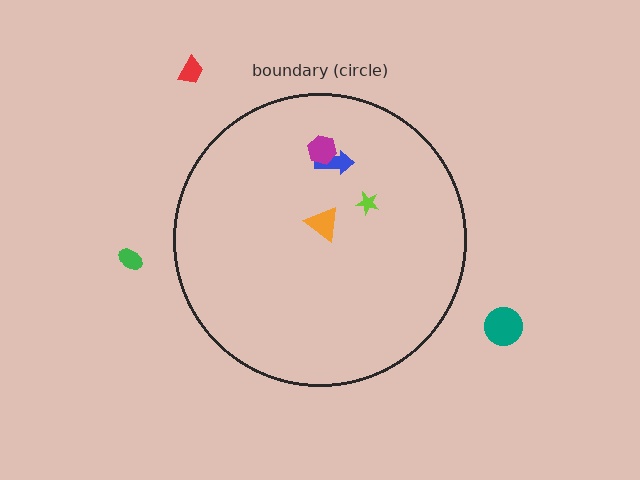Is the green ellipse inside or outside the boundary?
Outside.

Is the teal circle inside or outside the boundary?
Outside.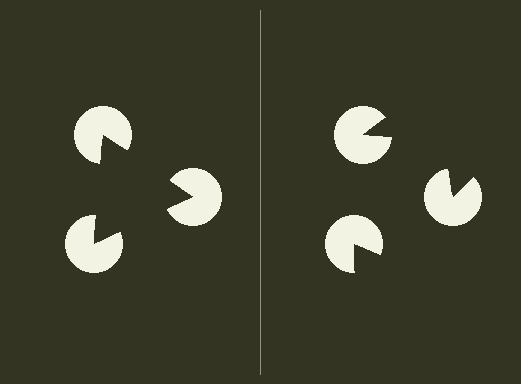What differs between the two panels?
The pac-man discs are positioned identically on both sides; only the wedge orientations differ. On the left they align to a triangle; on the right they are misaligned.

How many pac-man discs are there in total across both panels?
6 — 3 on each side.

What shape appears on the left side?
An illusory triangle.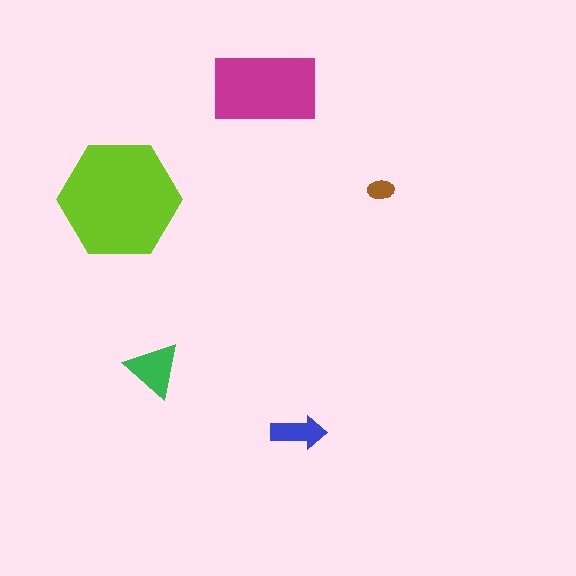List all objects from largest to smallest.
The lime hexagon, the magenta rectangle, the green triangle, the blue arrow, the brown ellipse.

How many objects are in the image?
There are 5 objects in the image.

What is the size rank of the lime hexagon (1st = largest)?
1st.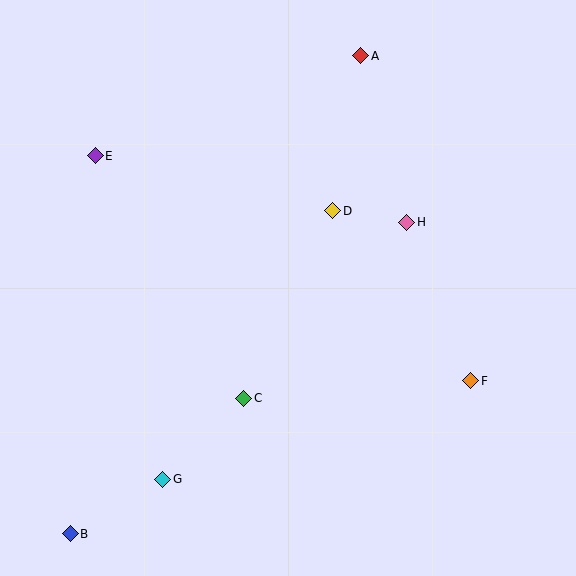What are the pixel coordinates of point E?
Point E is at (95, 156).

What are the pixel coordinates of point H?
Point H is at (407, 222).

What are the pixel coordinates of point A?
Point A is at (361, 56).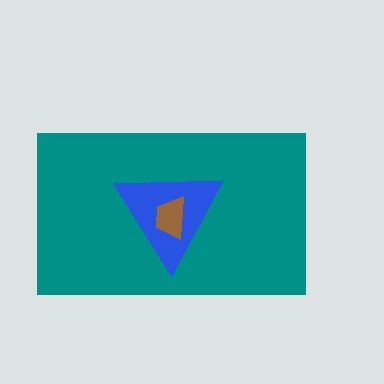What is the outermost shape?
The teal rectangle.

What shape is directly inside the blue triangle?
The brown trapezoid.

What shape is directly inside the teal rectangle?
The blue triangle.